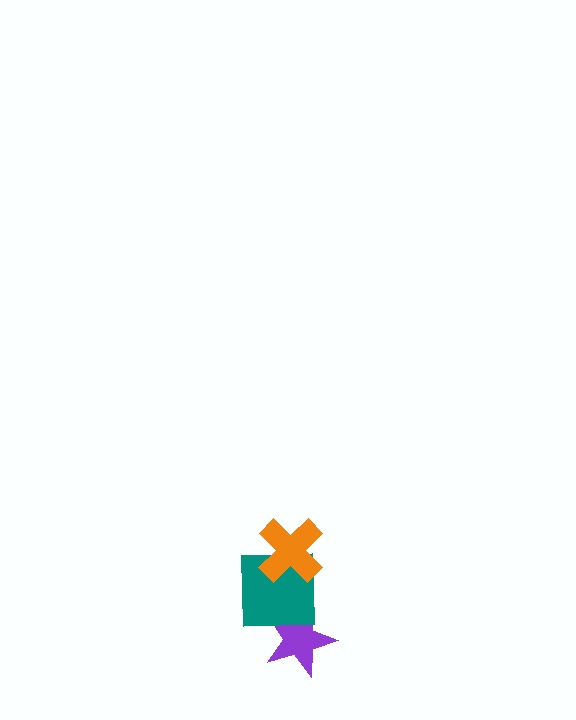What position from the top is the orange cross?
The orange cross is 1st from the top.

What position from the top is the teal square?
The teal square is 2nd from the top.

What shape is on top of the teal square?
The orange cross is on top of the teal square.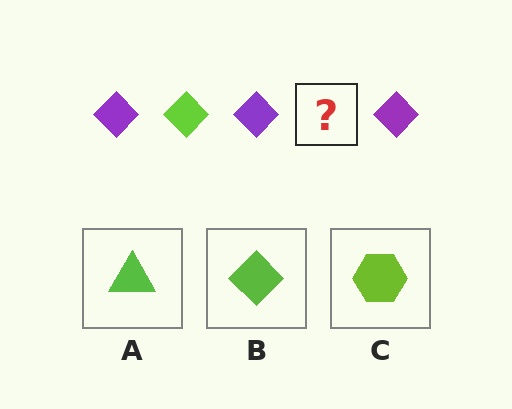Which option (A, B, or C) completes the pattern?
B.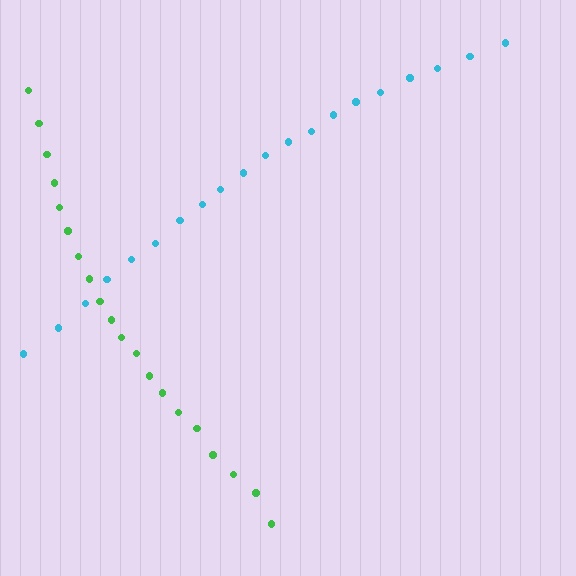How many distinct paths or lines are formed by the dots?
There are 2 distinct paths.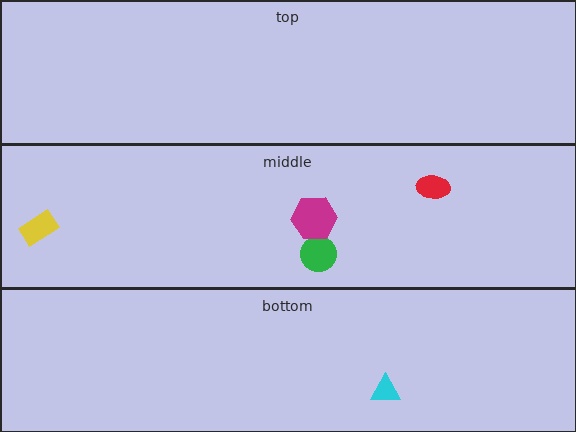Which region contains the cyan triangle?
The bottom region.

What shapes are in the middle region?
The green circle, the yellow rectangle, the magenta hexagon, the red ellipse.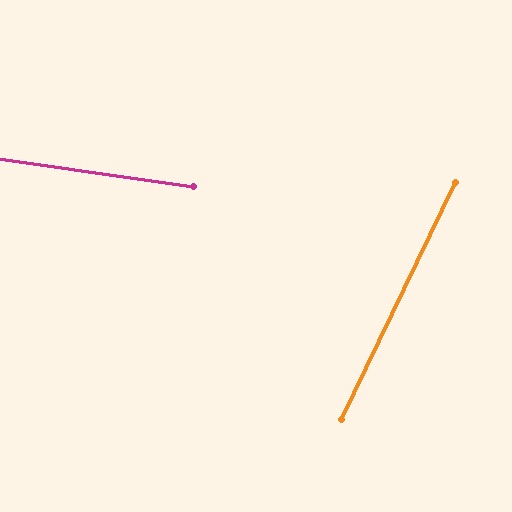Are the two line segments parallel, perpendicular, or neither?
Neither parallel nor perpendicular — they differ by about 72°.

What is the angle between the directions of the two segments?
Approximately 72 degrees.